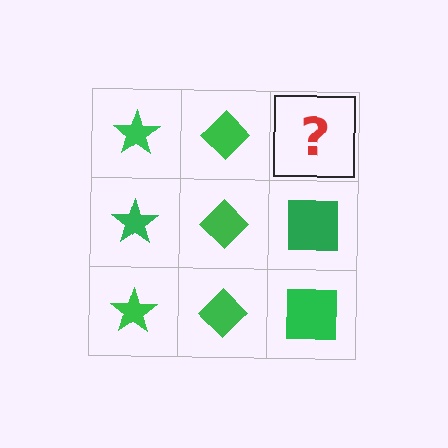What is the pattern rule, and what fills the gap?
The rule is that each column has a consistent shape. The gap should be filled with a green square.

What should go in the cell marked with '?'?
The missing cell should contain a green square.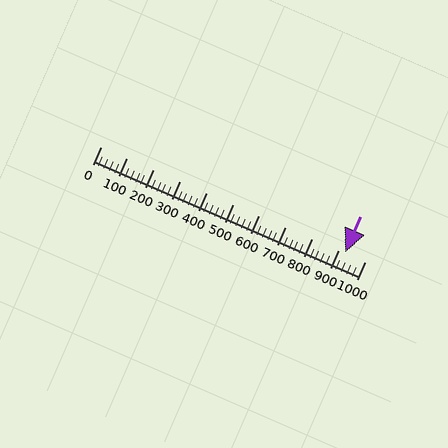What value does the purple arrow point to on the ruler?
The purple arrow points to approximately 926.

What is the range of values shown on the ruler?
The ruler shows values from 0 to 1000.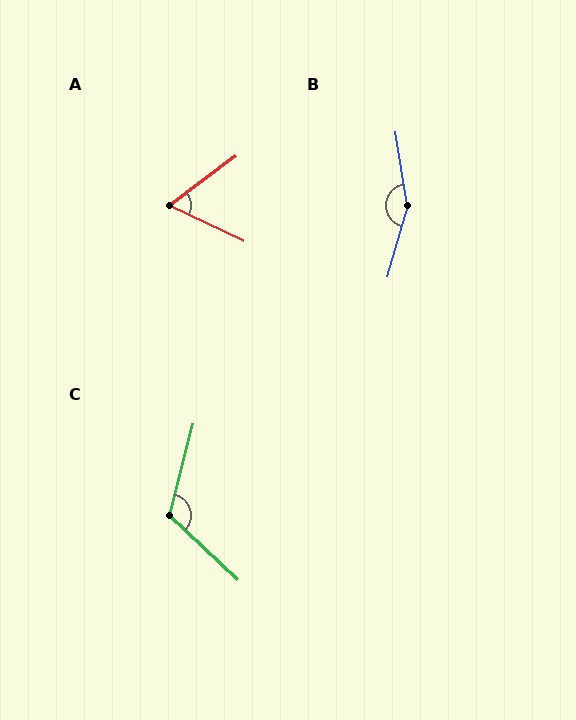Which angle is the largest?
B, at approximately 155 degrees.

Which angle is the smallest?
A, at approximately 62 degrees.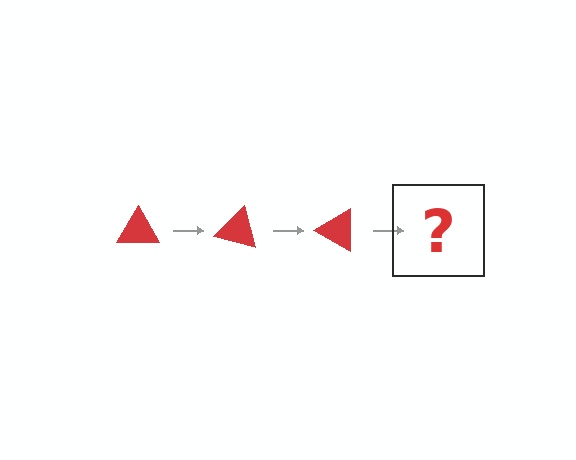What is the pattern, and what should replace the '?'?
The pattern is that the triangle rotates 15 degrees each step. The '?' should be a red triangle rotated 45 degrees.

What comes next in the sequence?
The next element should be a red triangle rotated 45 degrees.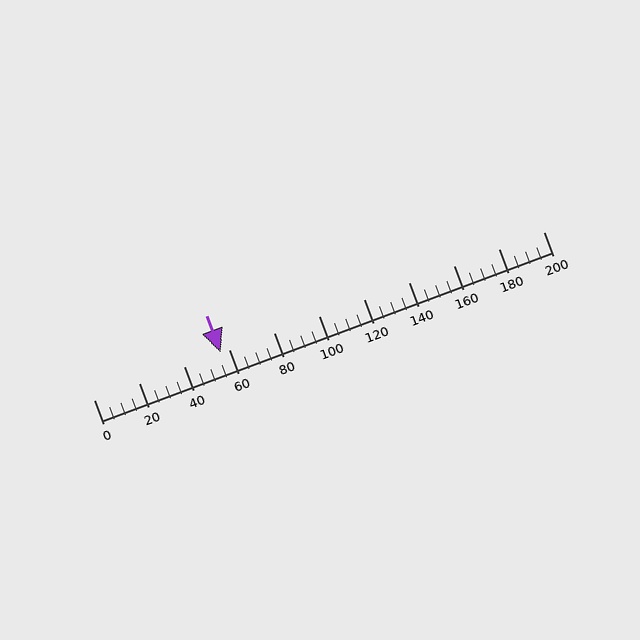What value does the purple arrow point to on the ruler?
The purple arrow points to approximately 56.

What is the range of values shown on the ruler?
The ruler shows values from 0 to 200.